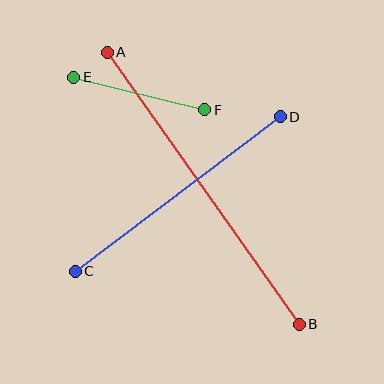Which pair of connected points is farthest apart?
Points A and B are farthest apart.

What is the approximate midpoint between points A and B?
The midpoint is at approximately (203, 188) pixels.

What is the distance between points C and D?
The distance is approximately 257 pixels.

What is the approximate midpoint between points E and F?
The midpoint is at approximately (139, 94) pixels.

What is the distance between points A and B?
The distance is approximately 333 pixels.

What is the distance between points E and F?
The distance is approximately 135 pixels.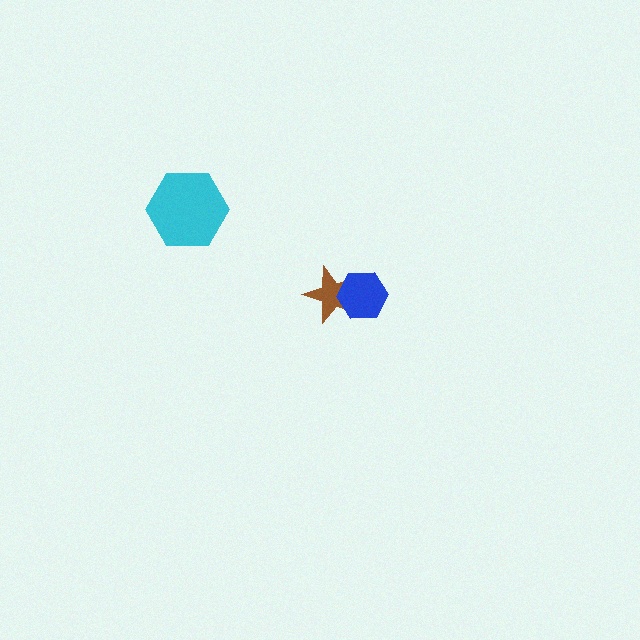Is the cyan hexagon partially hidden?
No, no other shape covers it.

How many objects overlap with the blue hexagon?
1 object overlaps with the blue hexagon.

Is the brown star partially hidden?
Yes, it is partially covered by another shape.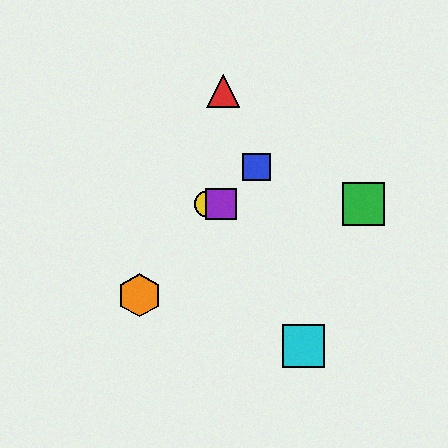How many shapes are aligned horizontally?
3 shapes (the green square, the yellow circle, the purple square) are aligned horizontally.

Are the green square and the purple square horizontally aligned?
Yes, both are at y≈204.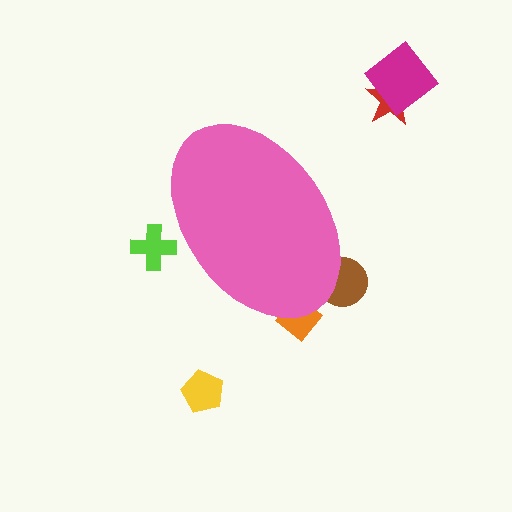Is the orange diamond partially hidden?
Yes, the orange diamond is partially hidden behind the pink ellipse.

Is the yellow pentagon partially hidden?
No, the yellow pentagon is fully visible.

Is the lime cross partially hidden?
Yes, the lime cross is partially hidden behind the pink ellipse.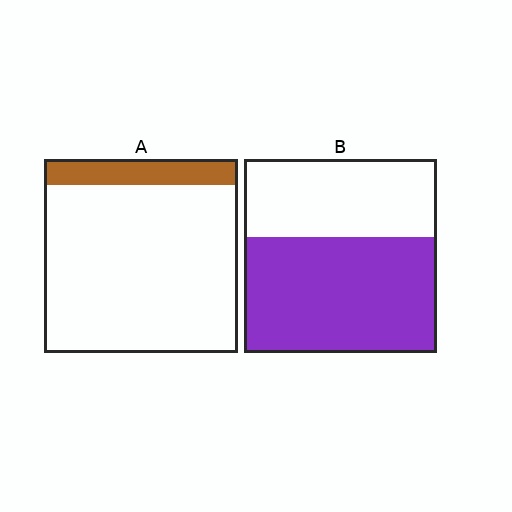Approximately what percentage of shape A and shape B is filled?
A is approximately 15% and B is approximately 60%.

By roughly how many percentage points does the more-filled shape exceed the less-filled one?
By roughly 45 percentage points (B over A).